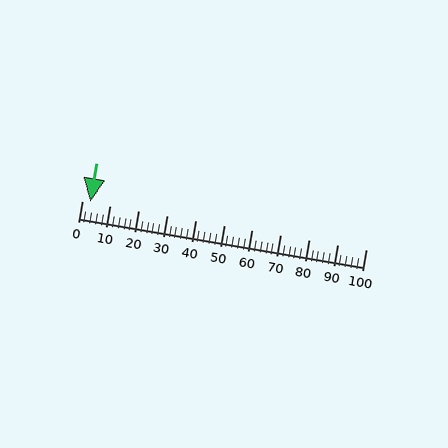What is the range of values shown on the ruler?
The ruler shows values from 0 to 100.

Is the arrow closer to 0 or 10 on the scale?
The arrow is closer to 0.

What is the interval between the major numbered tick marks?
The major tick marks are spaced 10 units apart.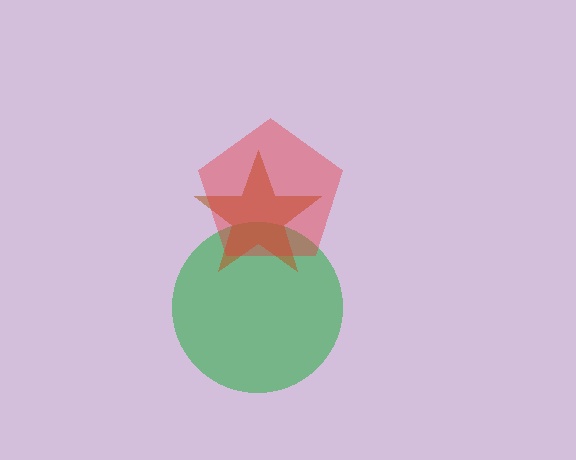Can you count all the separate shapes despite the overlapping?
Yes, there are 3 separate shapes.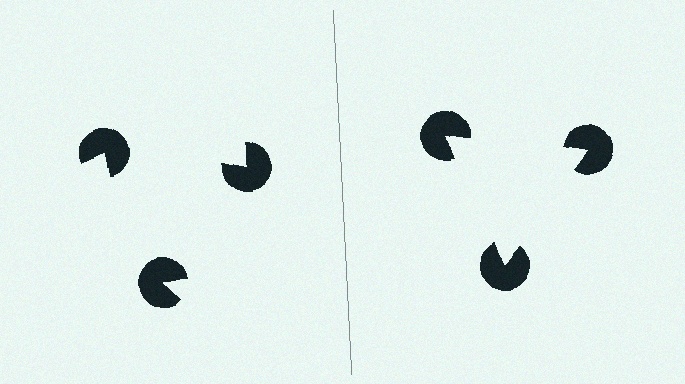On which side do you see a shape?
An illusory triangle appears on the right side. On the left side the wedge cuts are rotated, so no coherent shape forms.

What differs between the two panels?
The pac-man discs are positioned identically on both sides; only the wedge orientations differ. On the right they align to a triangle; on the left they are misaligned.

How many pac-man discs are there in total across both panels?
6 — 3 on each side.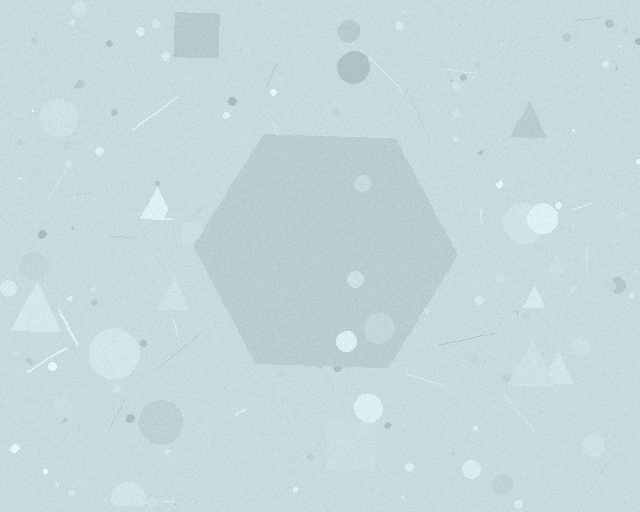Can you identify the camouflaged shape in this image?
The camouflaged shape is a hexagon.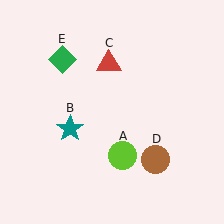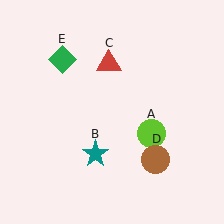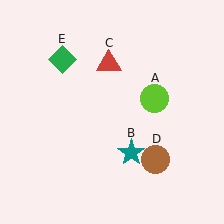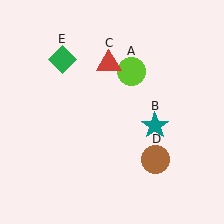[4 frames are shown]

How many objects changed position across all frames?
2 objects changed position: lime circle (object A), teal star (object B).